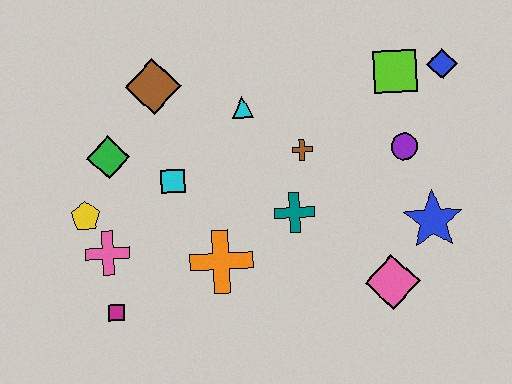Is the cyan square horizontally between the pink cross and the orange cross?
Yes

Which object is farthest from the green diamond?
The blue diamond is farthest from the green diamond.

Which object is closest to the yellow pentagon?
The pink cross is closest to the yellow pentagon.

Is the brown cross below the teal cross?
No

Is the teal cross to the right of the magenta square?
Yes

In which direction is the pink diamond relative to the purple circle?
The pink diamond is below the purple circle.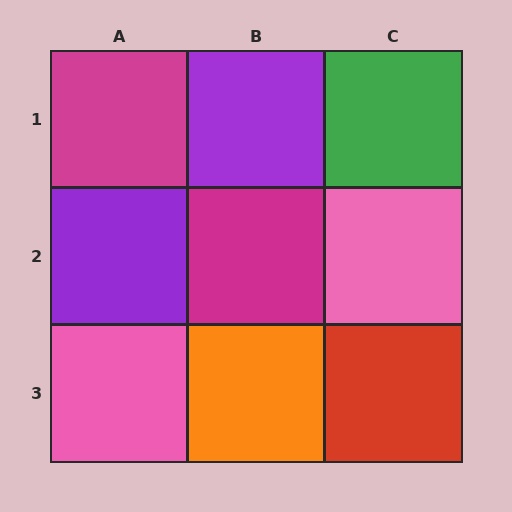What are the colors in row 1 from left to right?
Magenta, purple, green.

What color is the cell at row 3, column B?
Orange.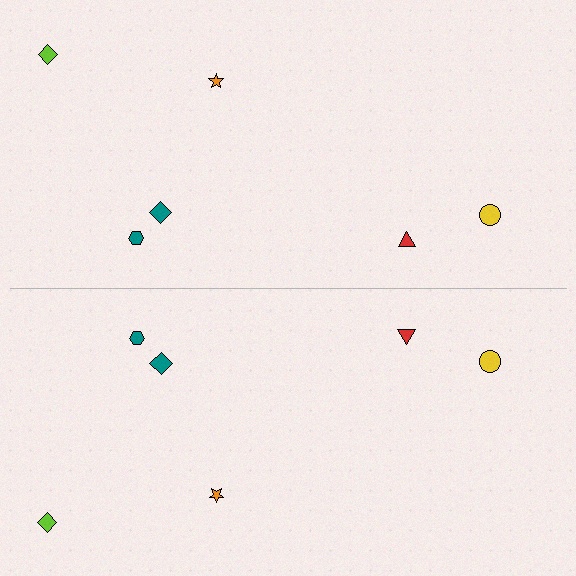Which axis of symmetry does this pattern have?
The pattern has a horizontal axis of symmetry running through the center of the image.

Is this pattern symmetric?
Yes, this pattern has bilateral (reflection) symmetry.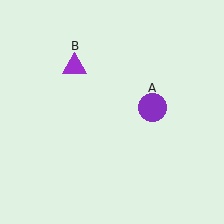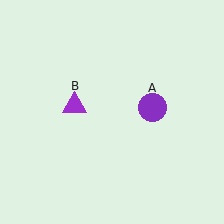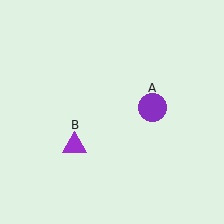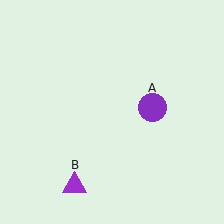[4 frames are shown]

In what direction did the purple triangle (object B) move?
The purple triangle (object B) moved down.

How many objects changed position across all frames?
1 object changed position: purple triangle (object B).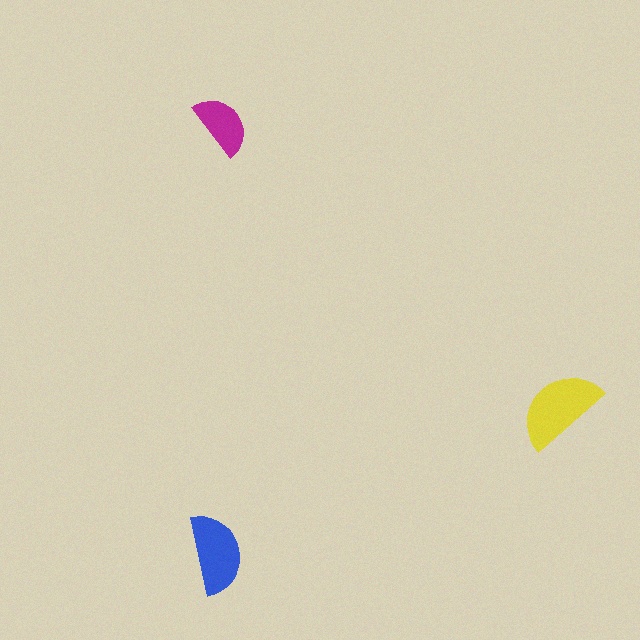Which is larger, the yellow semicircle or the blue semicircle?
The yellow one.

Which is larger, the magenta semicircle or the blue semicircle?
The blue one.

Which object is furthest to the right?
The yellow semicircle is rightmost.